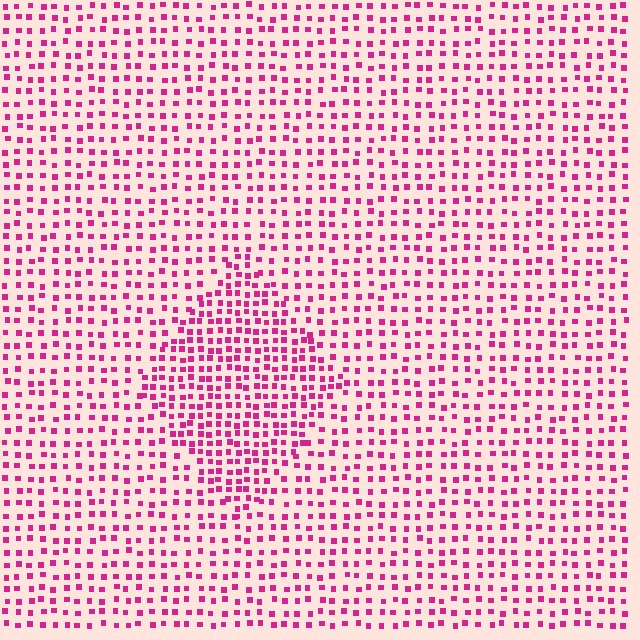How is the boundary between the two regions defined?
The boundary is defined by a change in element density (approximately 1.7x ratio). All elements are the same color, size, and shape.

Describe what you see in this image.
The image contains small magenta elements arranged at two different densities. A diamond-shaped region is visible where the elements are more densely packed than the surrounding area.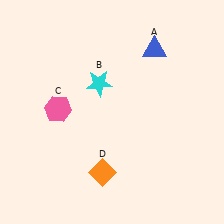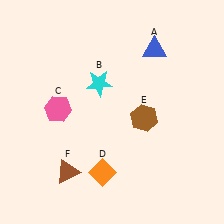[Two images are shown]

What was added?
A brown hexagon (E), a brown triangle (F) were added in Image 2.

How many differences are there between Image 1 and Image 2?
There are 2 differences between the two images.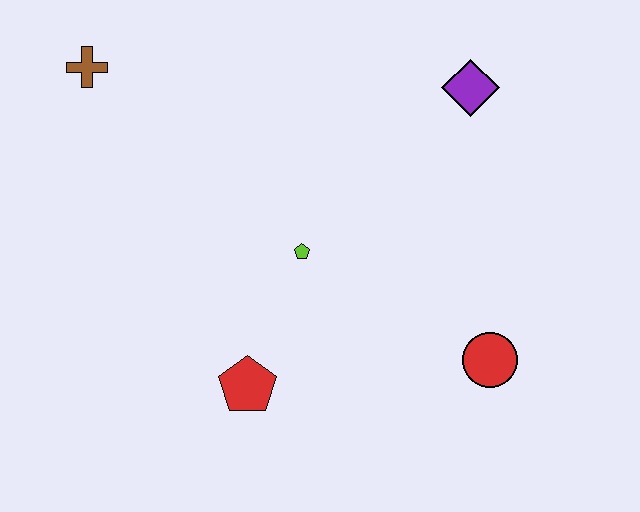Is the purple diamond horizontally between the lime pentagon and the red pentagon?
No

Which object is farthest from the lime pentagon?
The brown cross is farthest from the lime pentagon.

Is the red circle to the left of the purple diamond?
No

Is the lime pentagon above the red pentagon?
Yes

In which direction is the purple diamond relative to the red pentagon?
The purple diamond is above the red pentagon.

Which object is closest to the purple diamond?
The lime pentagon is closest to the purple diamond.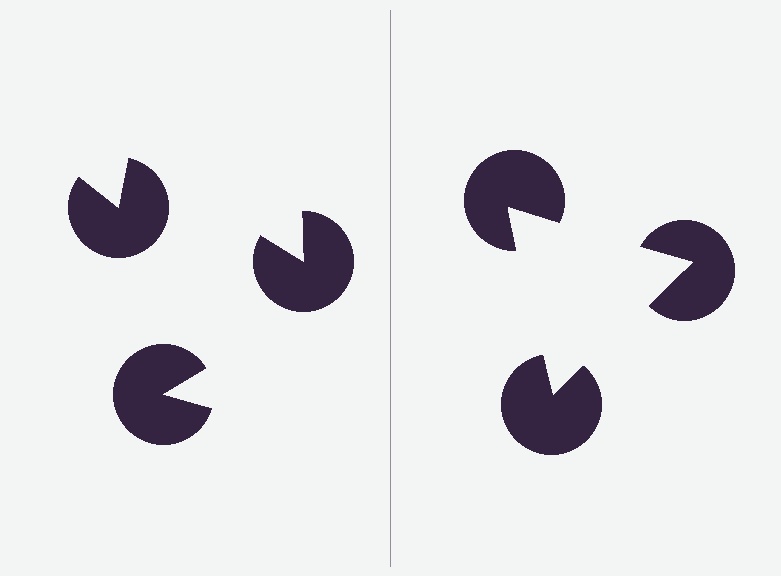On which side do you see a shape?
An illusory triangle appears on the right side. On the left side the wedge cuts are rotated, so no coherent shape forms.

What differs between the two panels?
The pac-man discs are positioned identically on both sides; only the wedge orientations differ. On the right they align to a triangle; on the left they are misaligned.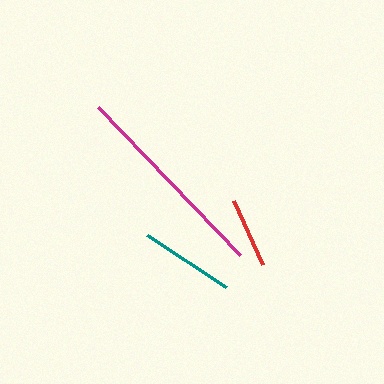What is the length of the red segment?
The red segment is approximately 69 pixels long.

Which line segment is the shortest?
The red line is the shortest at approximately 69 pixels.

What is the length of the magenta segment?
The magenta segment is approximately 205 pixels long.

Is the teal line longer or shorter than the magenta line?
The magenta line is longer than the teal line.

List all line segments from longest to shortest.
From longest to shortest: magenta, teal, red.